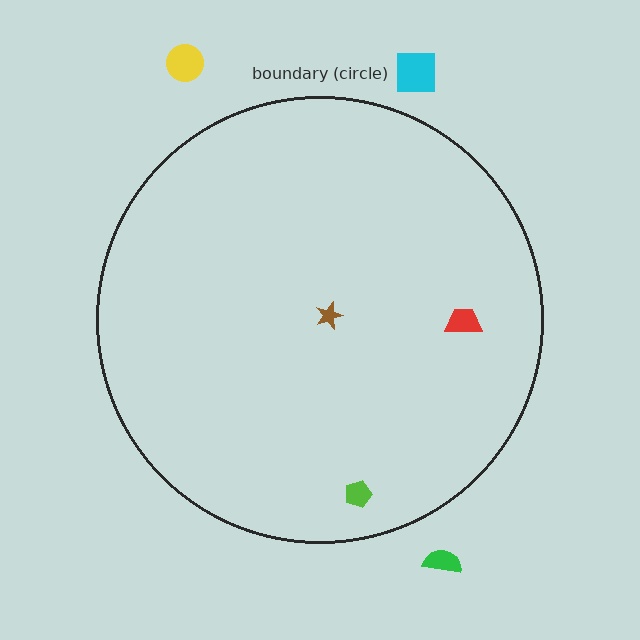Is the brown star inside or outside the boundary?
Inside.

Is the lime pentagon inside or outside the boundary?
Inside.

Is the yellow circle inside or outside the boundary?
Outside.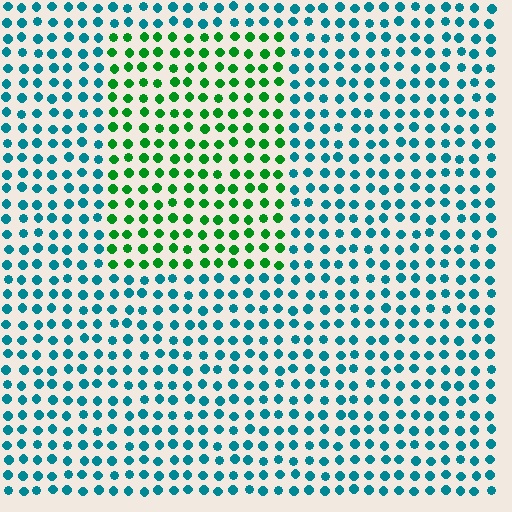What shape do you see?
I see a rectangle.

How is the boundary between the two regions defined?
The boundary is defined purely by a slight shift in hue (about 55 degrees). Spacing, size, and orientation are identical on both sides.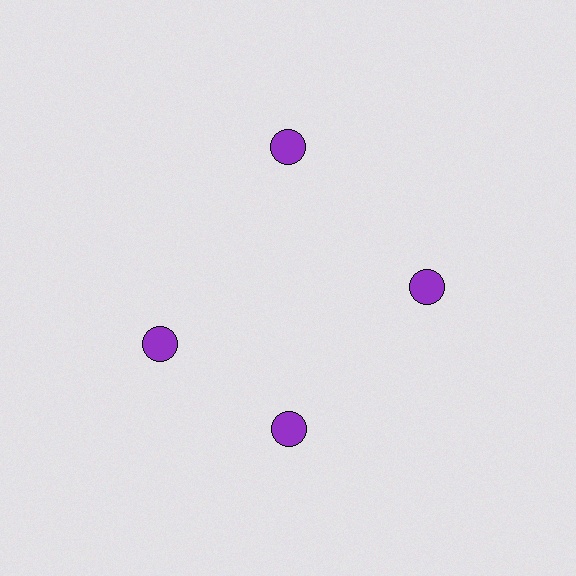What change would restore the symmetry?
The symmetry would be restored by rotating it back into even spacing with its neighbors so that all 4 circles sit at equal angles and equal distance from the center.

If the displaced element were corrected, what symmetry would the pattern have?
It would have 4-fold rotational symmetry — the pattern would map onto itself every 90 degrees.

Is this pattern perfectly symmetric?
No. The 4 purple circles are arranged in a ring, but one element near the 9 o'clock position is rotated out of alignment along the ring, breaking the 4-fold rotational symmetry.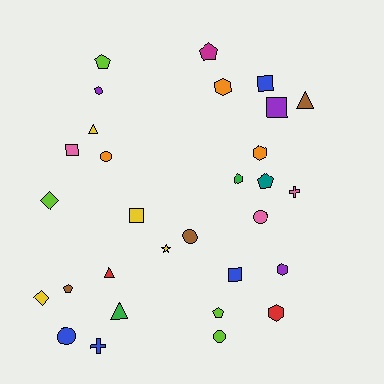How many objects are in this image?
There are 30 objects.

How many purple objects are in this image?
There are 3 purple objects.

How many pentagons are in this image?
There are 5 pentagons.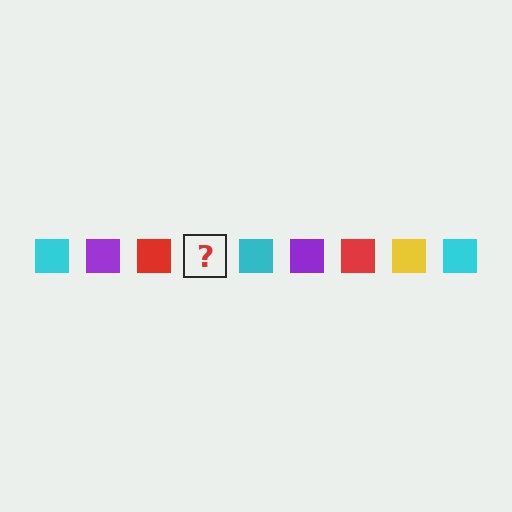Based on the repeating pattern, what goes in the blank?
The blank should be a yellow square.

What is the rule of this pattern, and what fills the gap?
The rule is that the pattern cycles through cyan, purple, red, yellow squares. The gap should be filled with a yellow square.